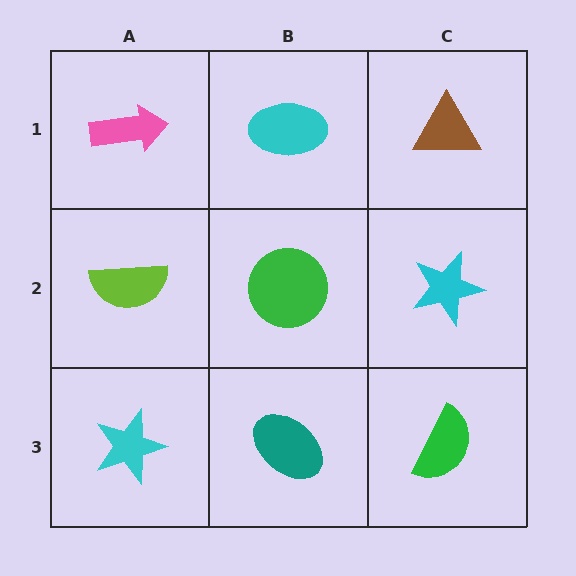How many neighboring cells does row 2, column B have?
4.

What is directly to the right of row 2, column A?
A green circle.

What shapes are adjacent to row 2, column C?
A brown triangle (row 1, column C), a green semicircle (row 3, column C), a green circle (row 2, column B).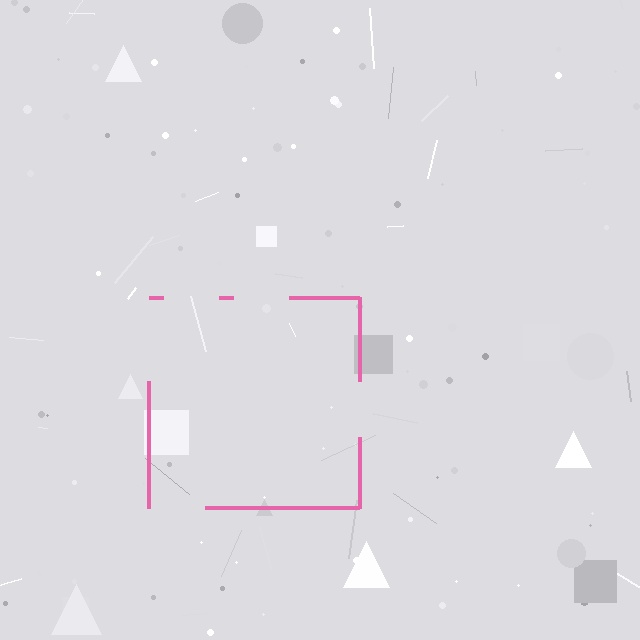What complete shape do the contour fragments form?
The contour fragments form a square.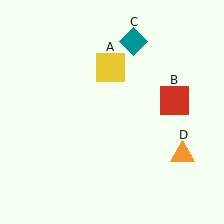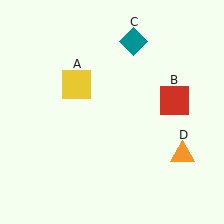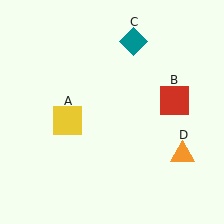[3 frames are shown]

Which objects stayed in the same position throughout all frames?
Red square (object B) and teal diamond (object C) and orange triangle (object D) remained stationary.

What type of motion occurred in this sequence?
The yellow square (object A) rotated counterclockwise around the center of the scene.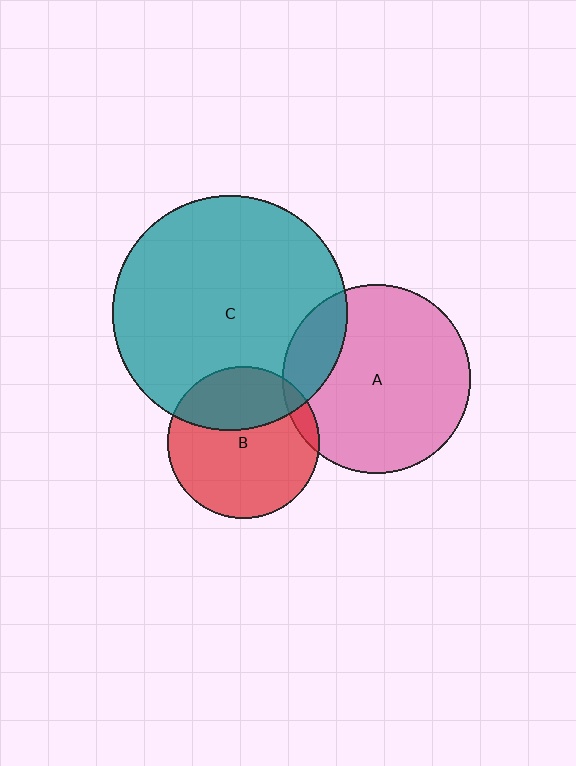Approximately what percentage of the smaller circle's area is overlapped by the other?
Approximately 5%.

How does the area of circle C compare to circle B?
Approximately 2.4 times.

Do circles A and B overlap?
Yes.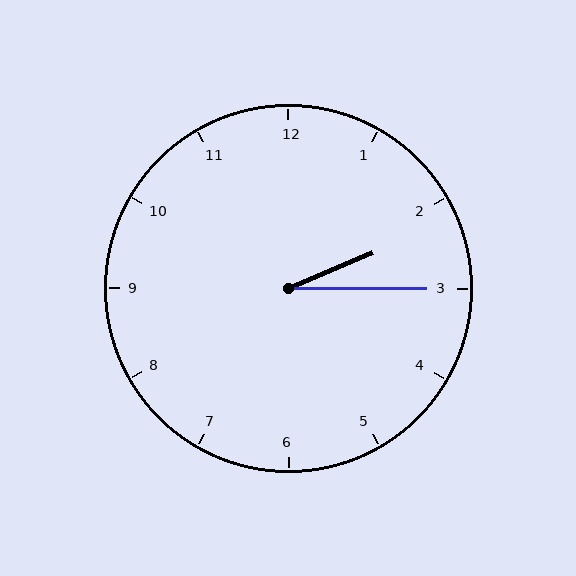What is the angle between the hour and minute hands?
Approximately 22 degrees.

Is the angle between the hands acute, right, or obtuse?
It is acute.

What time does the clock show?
2:15.